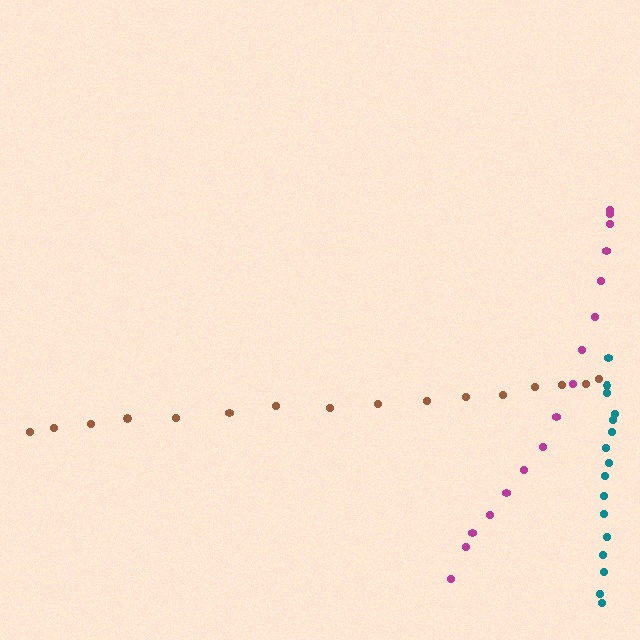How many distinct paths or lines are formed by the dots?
There are 3 distinct paths.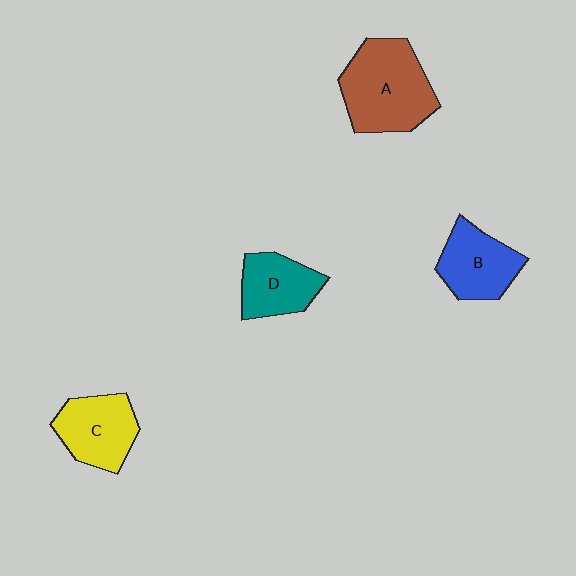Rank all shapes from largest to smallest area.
From largest to smallest: A (brown), C (yellow), B (blue), D (teal).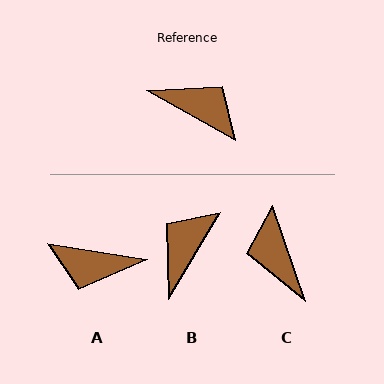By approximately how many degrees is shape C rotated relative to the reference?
Approximately 138 degrees counter-clockwise.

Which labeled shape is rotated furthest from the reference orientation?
A, about 160 degrees away.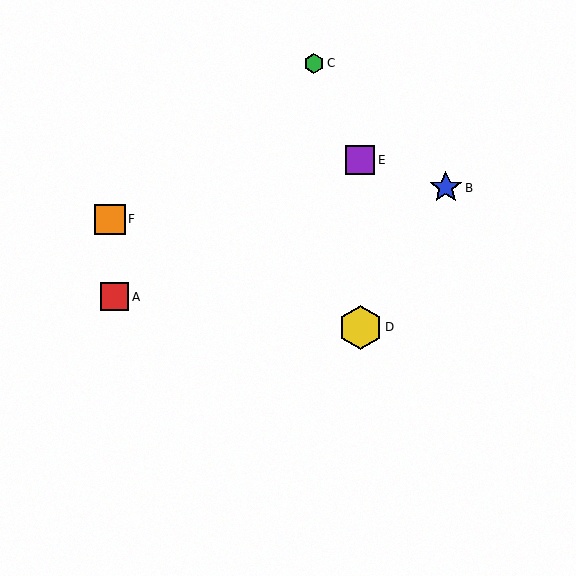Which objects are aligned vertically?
Objects D, E are aligned vertically.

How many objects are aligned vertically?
2 objects (D, E) are aligned vertically.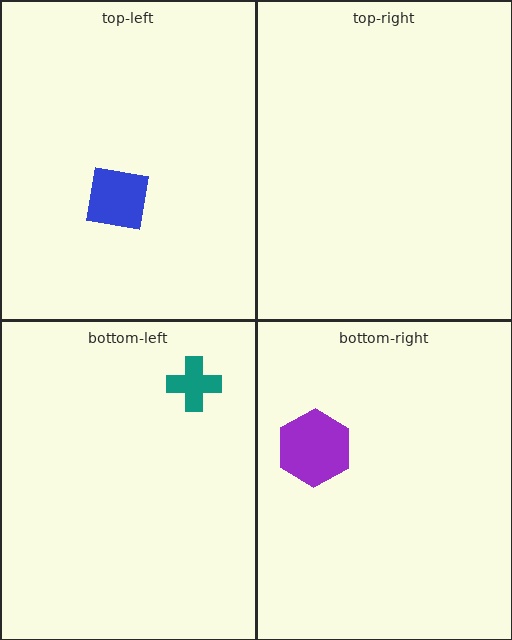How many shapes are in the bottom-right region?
1.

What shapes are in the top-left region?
The blue square.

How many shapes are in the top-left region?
1.